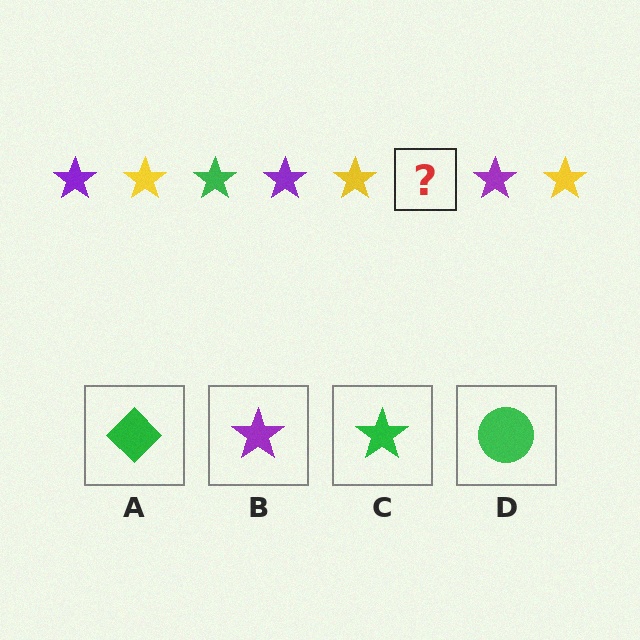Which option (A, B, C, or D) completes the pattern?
C.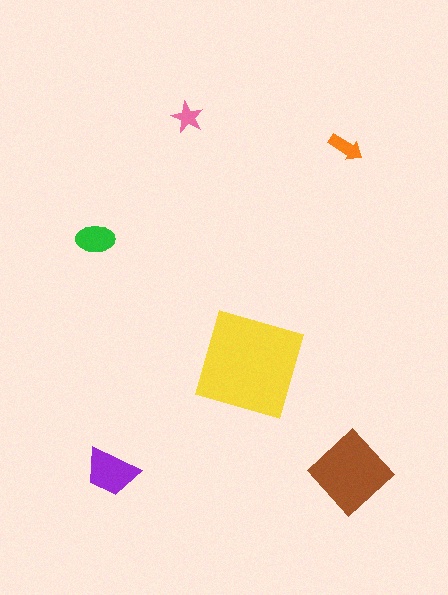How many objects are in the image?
There are 6 objects in the image.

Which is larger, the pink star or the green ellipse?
The green ellipse.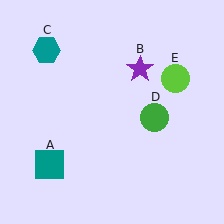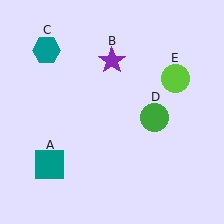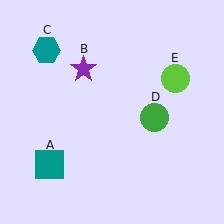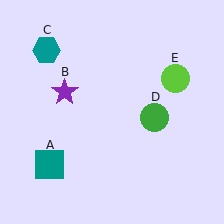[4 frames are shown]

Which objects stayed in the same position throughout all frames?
Teal square (object A) and teal hexagon (object C) and green circle (object D) and lime circle (object E) remained stationary.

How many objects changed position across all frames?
1 object changed position: purple star (object B).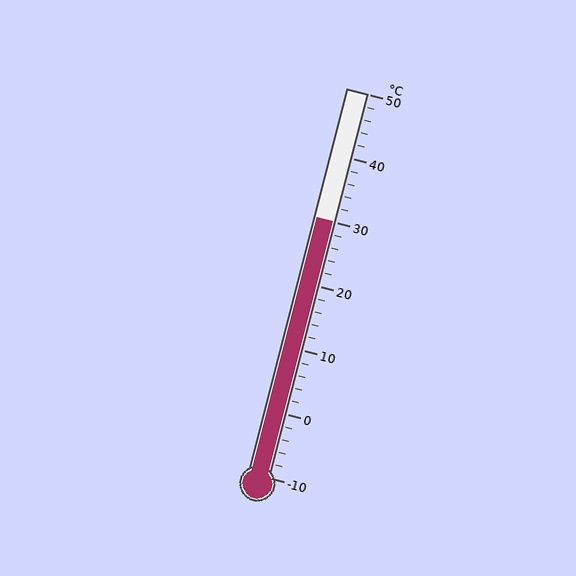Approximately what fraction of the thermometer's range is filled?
The thermometer is filled to approximately 65% of its range.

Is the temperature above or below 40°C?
The temperature is below 40°C.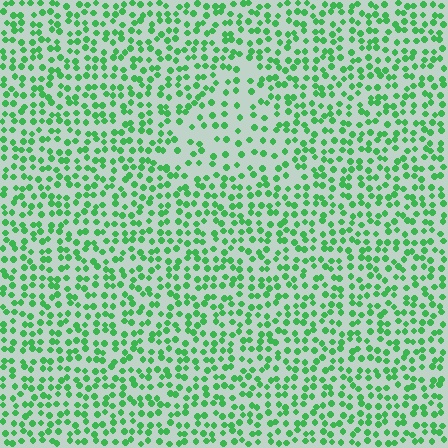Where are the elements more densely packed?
The elements are more densely packed outside the triangle boundary.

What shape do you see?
I see a triangle.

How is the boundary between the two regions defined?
The boundary is defined by a change in element density (approximately 1.8x ratio). All elements are the same color, size, and shape.